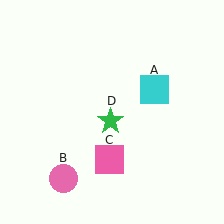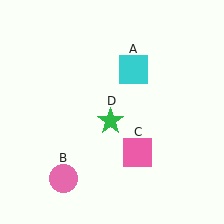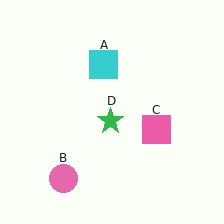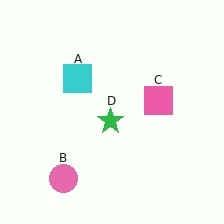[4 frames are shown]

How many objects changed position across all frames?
2 objects changed position: cyan square (object A), pink square (object C).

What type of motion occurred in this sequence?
The cyan square (object A), pink square (object C) rotated counterclockwise around the center of the scene.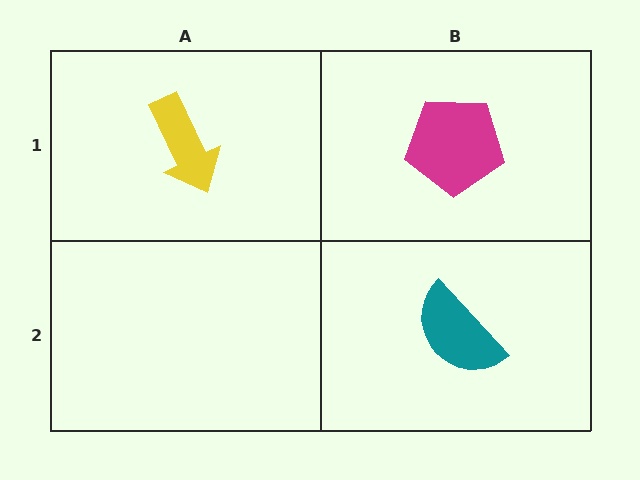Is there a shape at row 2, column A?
No, that cell is empty.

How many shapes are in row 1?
2 shapes.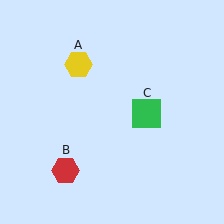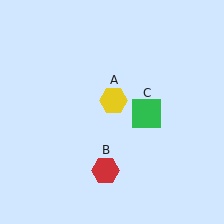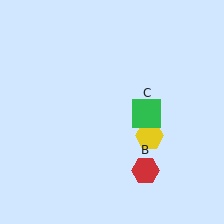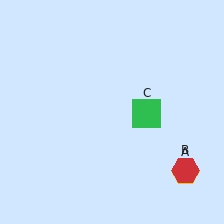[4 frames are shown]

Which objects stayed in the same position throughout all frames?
Green square (object C) remained stationary.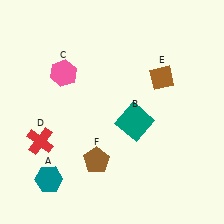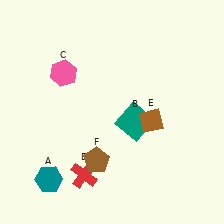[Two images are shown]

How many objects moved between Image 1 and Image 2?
2 objects moved between the two images.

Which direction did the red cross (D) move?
The red cross (D) moved right.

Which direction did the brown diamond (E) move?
The brown diamond (E) moved down.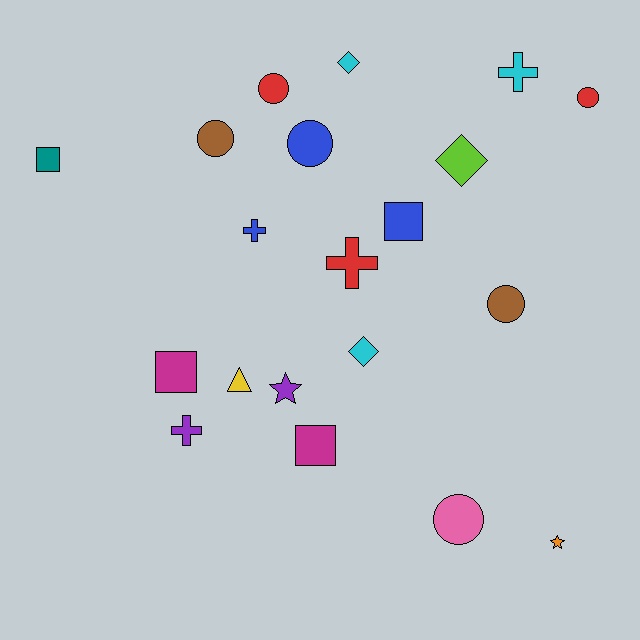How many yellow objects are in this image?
There is 1 yellow object.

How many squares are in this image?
There are 4 squares.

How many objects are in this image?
There are 20 objects.